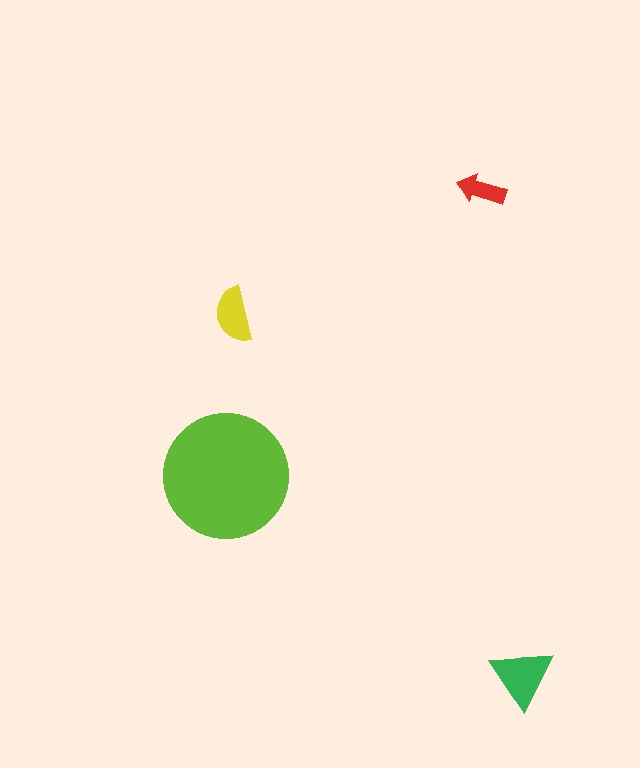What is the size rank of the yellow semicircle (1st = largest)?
3rd.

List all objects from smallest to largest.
The red arrow, the yellow semicircle, the green triangle, the lime circle.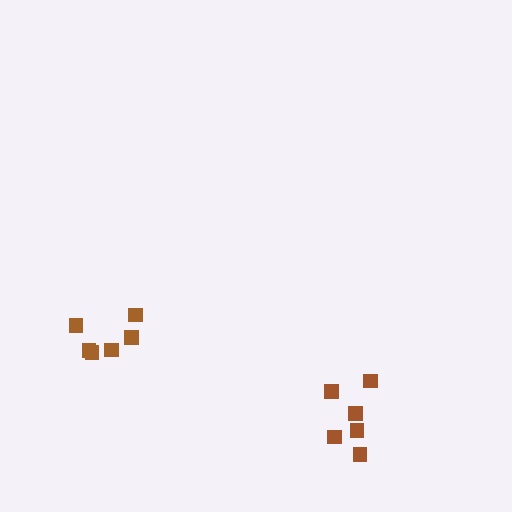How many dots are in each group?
Group 1: 6 dots, Group 2: 6 dots (12 total).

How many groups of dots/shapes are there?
There are 2 groups.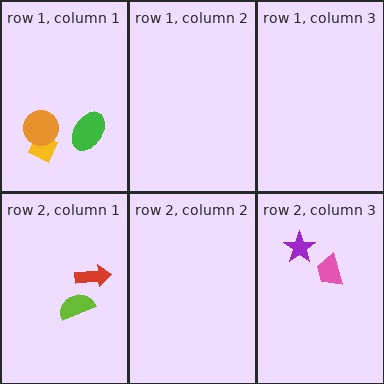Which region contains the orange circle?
The row 1, column 1 region.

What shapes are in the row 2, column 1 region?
The lime semicircle, the red arrow.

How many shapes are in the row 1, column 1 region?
3.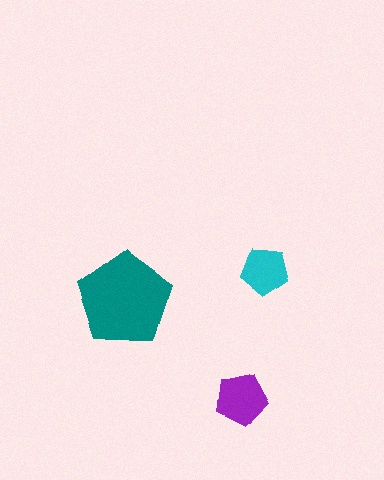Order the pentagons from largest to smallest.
the teal one, the purple one, the cyan one.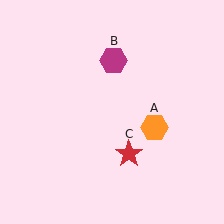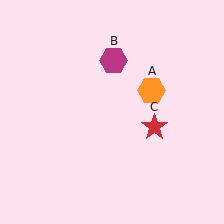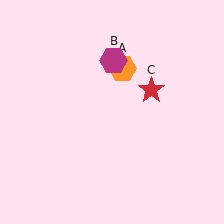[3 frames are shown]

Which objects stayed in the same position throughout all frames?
Magenta hexagon (object B) remained stationary.